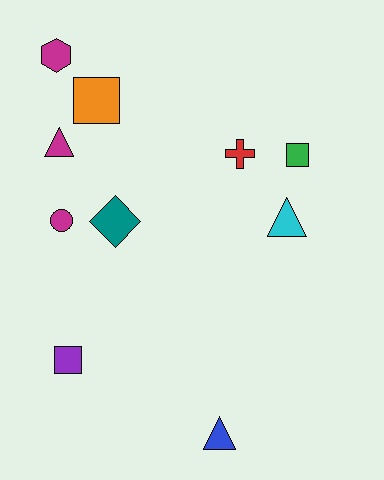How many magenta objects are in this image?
There are 3 magenta objects.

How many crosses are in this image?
There is 1 cross.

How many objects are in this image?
There are 10 objects.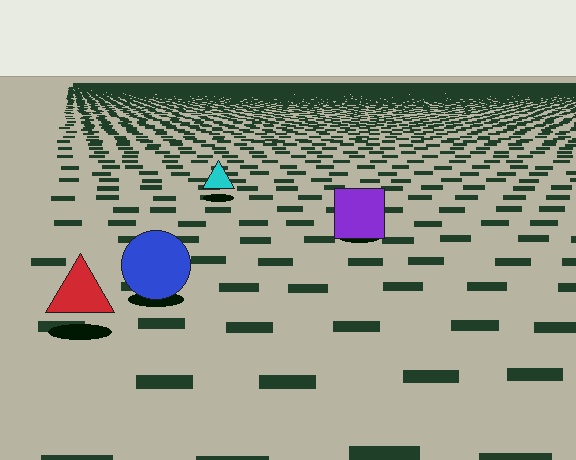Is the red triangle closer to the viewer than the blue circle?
Yes. The red triangle is closer — you can tell from the texture gradient: the ground texture is coarser near it.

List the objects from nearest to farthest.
From nearest to farthest: the red triangle, the blue circle, the purple square, the cyan triangle.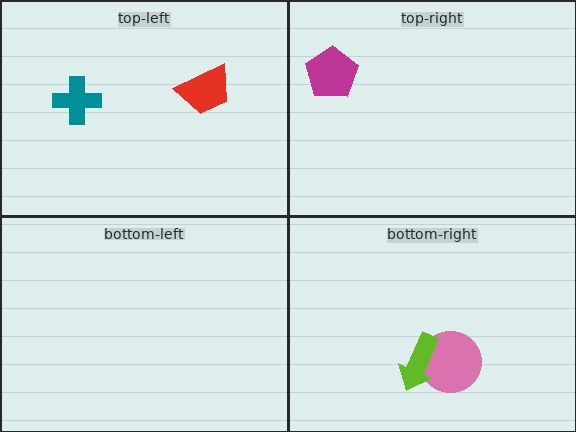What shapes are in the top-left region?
The red trapezoid, the teal cross.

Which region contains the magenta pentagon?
The top-right region.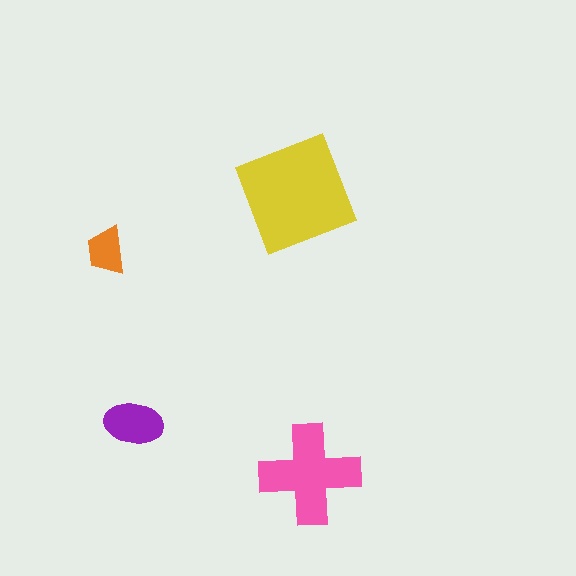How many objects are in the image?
There are 4 objects in the image.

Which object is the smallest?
The orange trapezoid.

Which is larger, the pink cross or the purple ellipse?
The pink cross.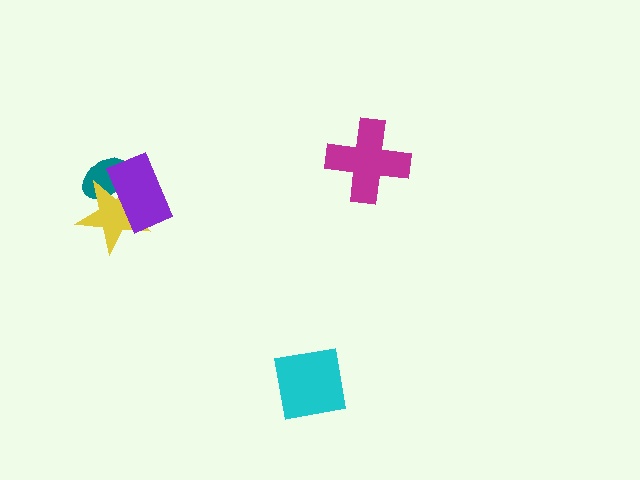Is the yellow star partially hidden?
Yes, it is partially covered by another shape.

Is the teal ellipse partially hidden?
Yes, it is partially covered by another shape.